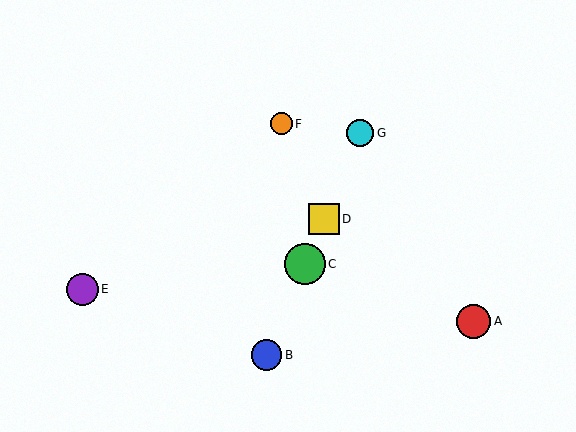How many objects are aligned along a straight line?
4 objects (B, C, D, G) are aligned along a straight line.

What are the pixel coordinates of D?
Object D is at (324, 219).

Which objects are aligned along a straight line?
Objects B, C, D, G are aligned along a straight line.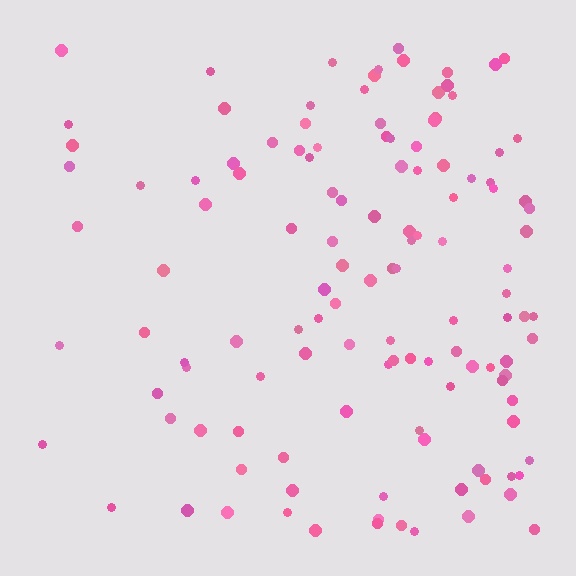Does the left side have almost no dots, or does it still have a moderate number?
Still a moderate number, just noticeably fewer than the right.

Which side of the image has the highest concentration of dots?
The right.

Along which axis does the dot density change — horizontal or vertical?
Horizontal.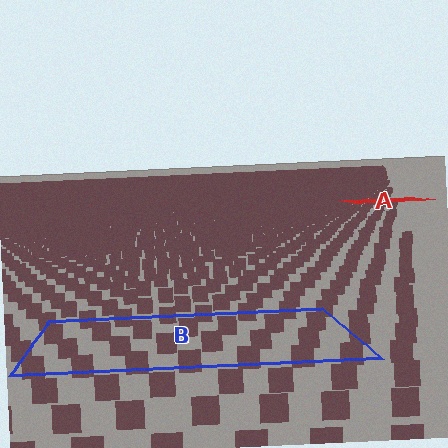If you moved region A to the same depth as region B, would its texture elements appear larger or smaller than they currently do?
They would appear larger. At a closer depth, the same texture elements are projected at a bigger on-screen size.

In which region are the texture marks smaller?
The texture marks are smaller in region A, because it is farther away.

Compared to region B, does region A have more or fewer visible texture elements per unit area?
Region A has more texture elements per unit area — they are packed more densely because it is farther away.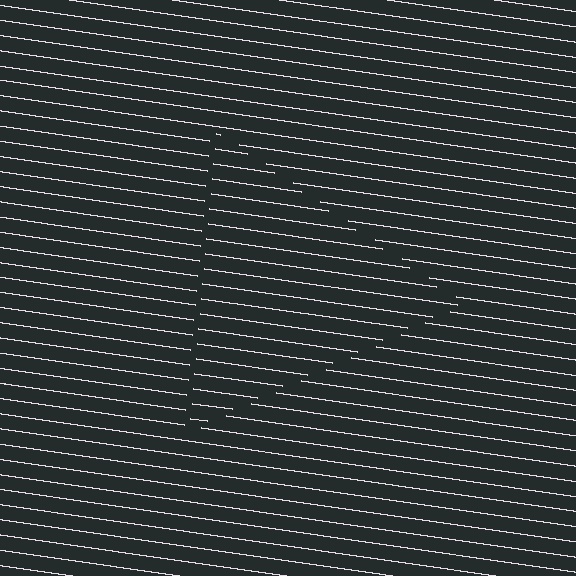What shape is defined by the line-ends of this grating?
An illusory triangle. The interior of the shape contains the same grating, shifted by half a period — the contour is defined by the phase discontinuity where line-ends from the inner and outer gratings abut.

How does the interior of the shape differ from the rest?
The interior of the shape contains the same grating, shifted by half a period — the contour is defined by the phase discontinuity where line-ends from the inner and outer gratings abut.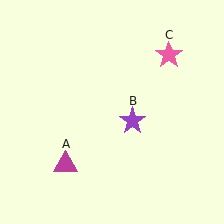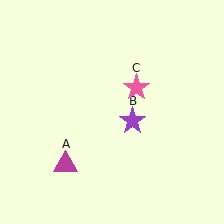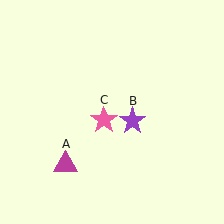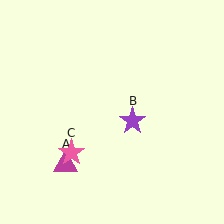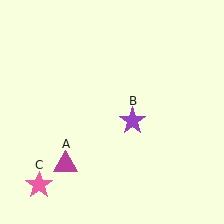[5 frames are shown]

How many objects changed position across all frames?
1 object changed position: pink star (object C).